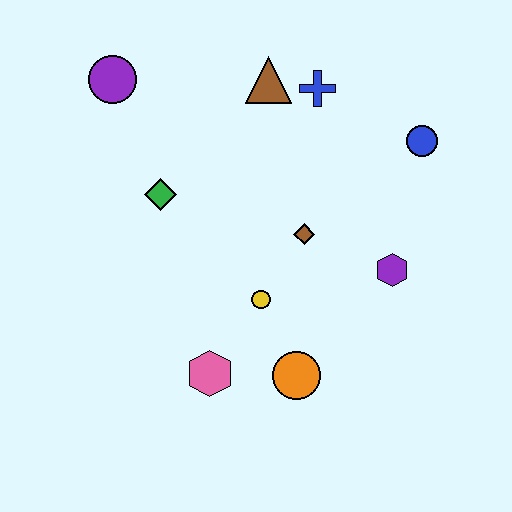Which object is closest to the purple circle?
The green diamond is closest to the purple circle.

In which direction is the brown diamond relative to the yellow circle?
The brown diamond is above the yellow circle.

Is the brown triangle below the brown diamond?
No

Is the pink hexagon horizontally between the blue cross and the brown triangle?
No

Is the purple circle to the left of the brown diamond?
Yes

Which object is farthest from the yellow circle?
The purple circle is farthest from the yellow circle.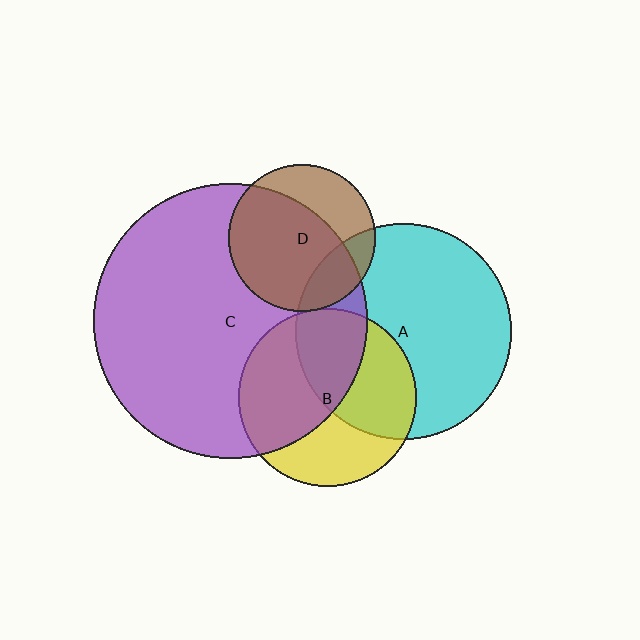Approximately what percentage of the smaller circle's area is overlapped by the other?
Approximately 5%.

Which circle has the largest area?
Circle C (purple).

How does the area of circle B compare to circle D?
Approximately 1.5 times.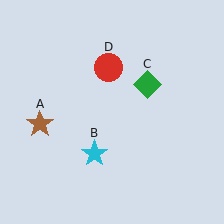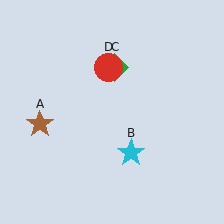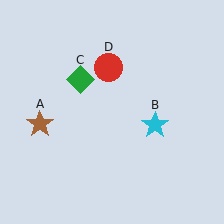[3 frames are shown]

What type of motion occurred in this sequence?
The cyan star (object B), green diamond (object C) rotated counterclockwise around the center of the scene.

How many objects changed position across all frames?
2 objects changed position: cyan star (object B), green diamond (object C).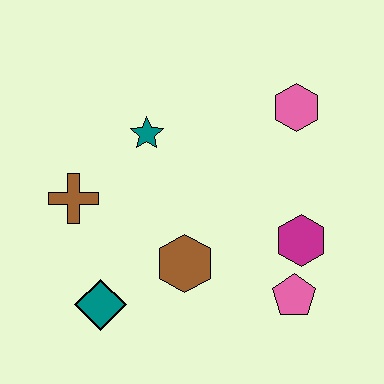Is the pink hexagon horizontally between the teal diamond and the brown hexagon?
No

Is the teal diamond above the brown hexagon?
No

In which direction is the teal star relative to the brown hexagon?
The teal star is above the brown hexagon.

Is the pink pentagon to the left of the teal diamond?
No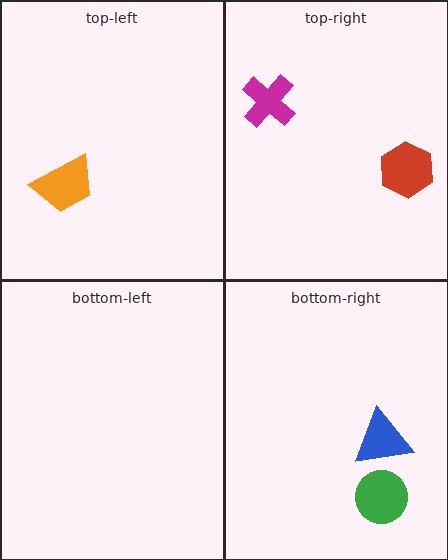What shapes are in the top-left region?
The orange trapezoid.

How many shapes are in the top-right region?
2.